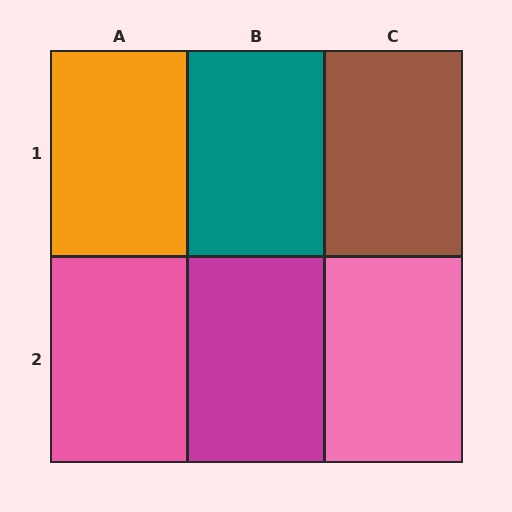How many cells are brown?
1 cell is brown.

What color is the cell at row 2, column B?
Magenta.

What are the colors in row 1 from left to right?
Orange, teal, brown.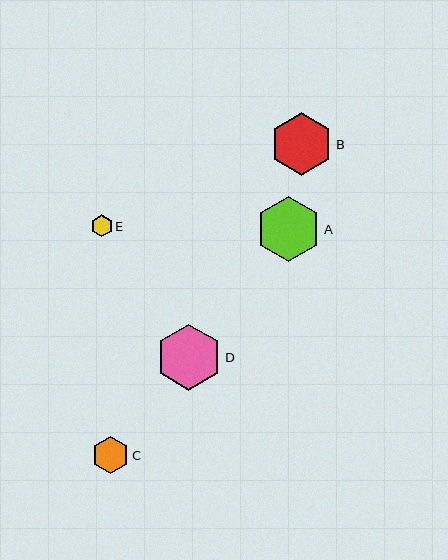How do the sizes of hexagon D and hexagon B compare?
Hexagon D and hexagon B are approximately the same size.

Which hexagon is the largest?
Hexagon D is the largest with a size of approximately 66 pixels.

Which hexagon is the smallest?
Hexagon E is the smallest with a size of approximately 21 pixels.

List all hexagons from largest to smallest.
From largest to smallest: D, A, B, C, E.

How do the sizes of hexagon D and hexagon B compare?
Hexagon D and hexagon B are approximately the same size.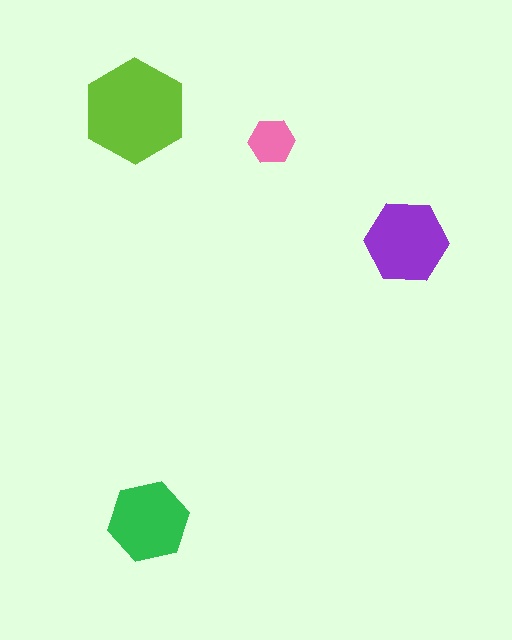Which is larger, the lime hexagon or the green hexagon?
The lime one.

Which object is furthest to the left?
The lime hexagon is leftmost.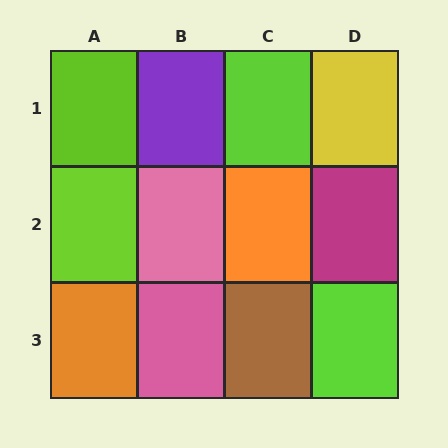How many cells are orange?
2 cells are orange.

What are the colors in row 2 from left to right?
Lime, pink, orange, magenta.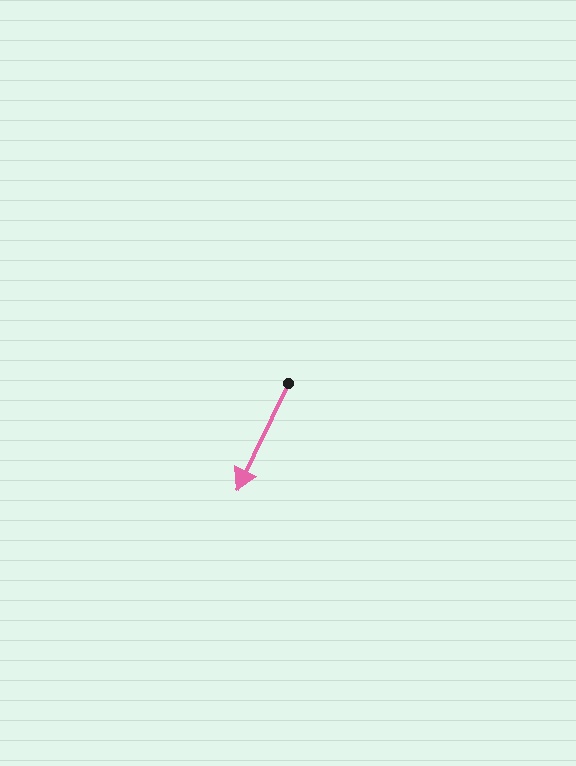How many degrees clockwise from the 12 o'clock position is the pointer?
Approximately 206 degrees.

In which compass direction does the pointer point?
Southwest.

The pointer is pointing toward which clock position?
Roughly 7 o'clock.